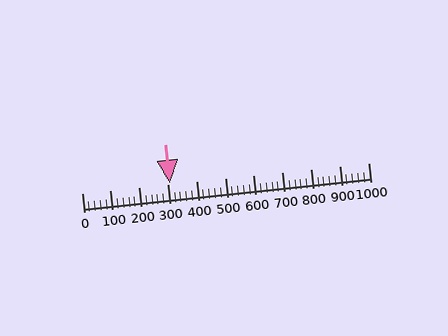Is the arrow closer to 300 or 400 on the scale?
The arrow is closer to 300.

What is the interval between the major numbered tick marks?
The major tick marks are spaced 100 units apart.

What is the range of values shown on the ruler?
The ruler shows values from 0 to 1000.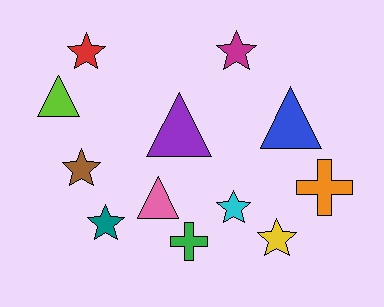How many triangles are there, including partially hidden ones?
There are 4 triangles.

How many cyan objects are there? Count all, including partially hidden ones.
There is 1 cyan object.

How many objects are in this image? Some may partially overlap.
There are 12 objects.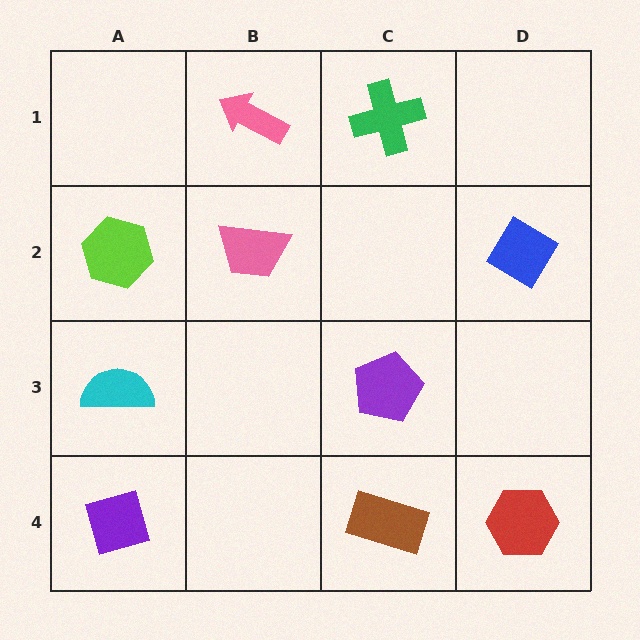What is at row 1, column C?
A green cross.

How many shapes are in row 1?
2 shapes.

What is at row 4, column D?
A red hexagon.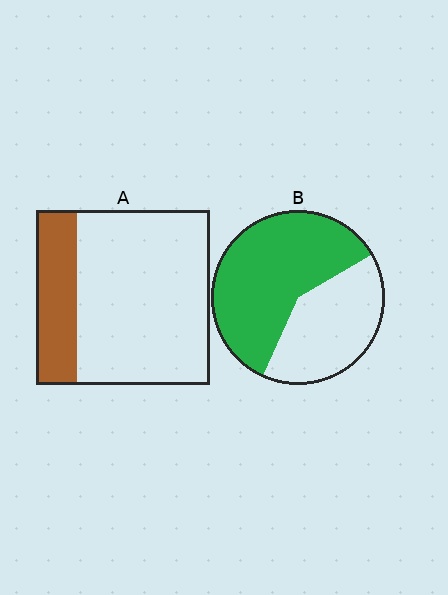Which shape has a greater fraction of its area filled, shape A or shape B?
Shape B.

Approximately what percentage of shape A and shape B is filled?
A is approximately 25% and B is approximately 60%.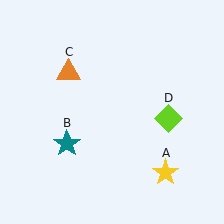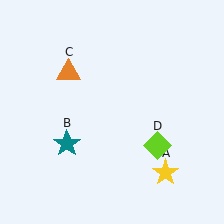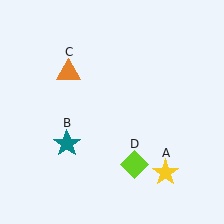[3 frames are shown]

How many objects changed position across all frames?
1 object changed position: lime diamond (object D).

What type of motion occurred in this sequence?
The lime diamond (object D) rotated clockwise around the center of the scene.